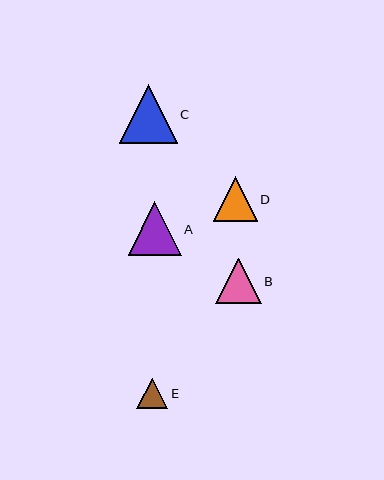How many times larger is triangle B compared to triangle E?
Triangle B is approximately 1.5 times the size of triangle E.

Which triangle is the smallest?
Triangle E is the smallest with a size of approximately 31 pixels.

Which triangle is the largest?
Triangle C is the largest with a size of approximately 58 pixels.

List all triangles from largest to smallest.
From largest to smallest: C, A, B, D, E.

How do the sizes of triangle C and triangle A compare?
Triangle C and triangle A are approximately the same size.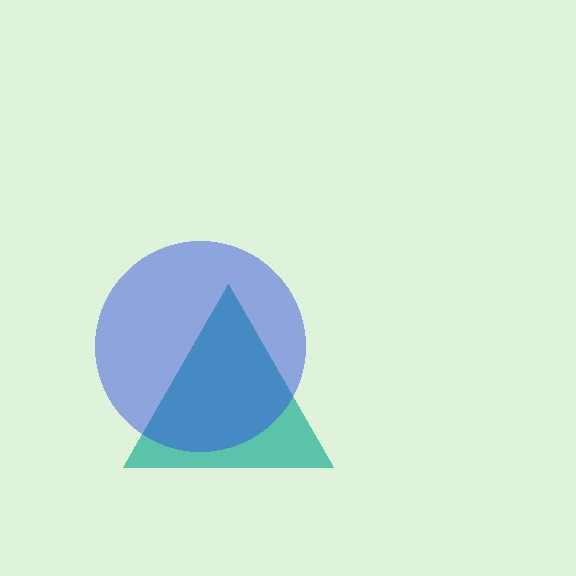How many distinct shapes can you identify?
There are 2 distinct shapes: a teal triangle, a blue circle.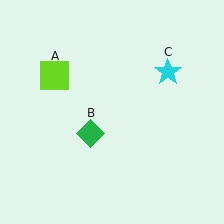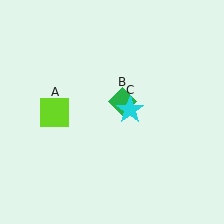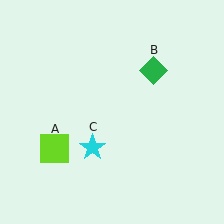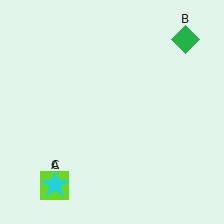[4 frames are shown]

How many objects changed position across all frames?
3 objects changed position: lime square (object A), green diamond (object B), cyan star (object C).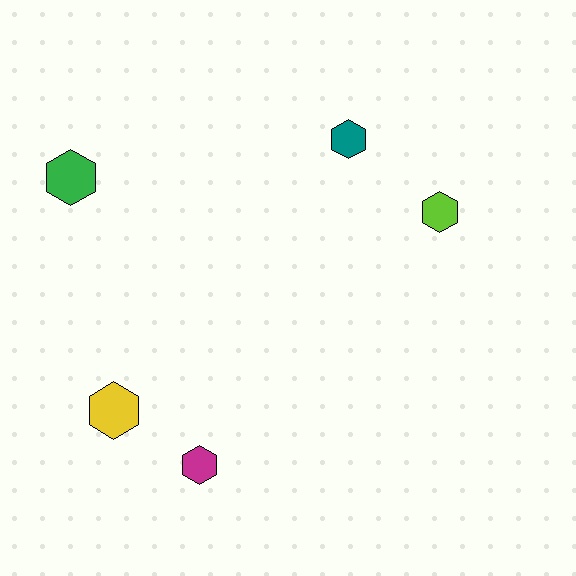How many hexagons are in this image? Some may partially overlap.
There are 5 hexagons.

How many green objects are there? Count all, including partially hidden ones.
There is 1 green object.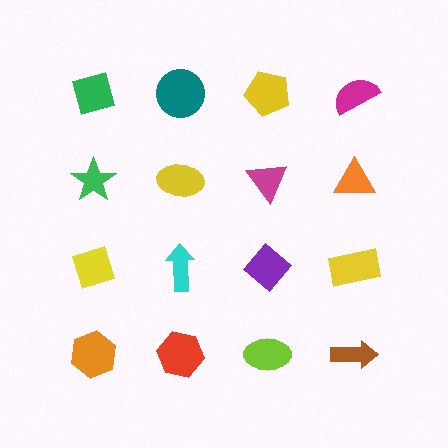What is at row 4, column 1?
An orange hexagon.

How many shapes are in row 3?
4 shapes.